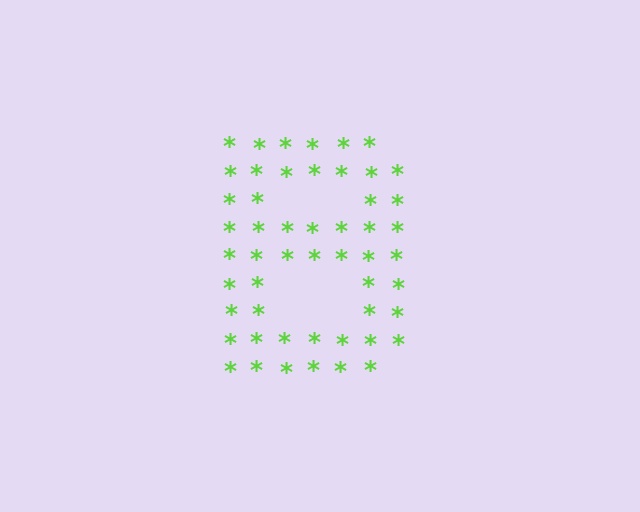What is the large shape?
The large shape is the letter B.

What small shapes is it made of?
It is made of small asterisks.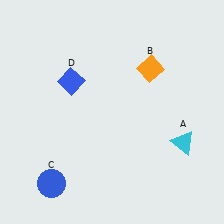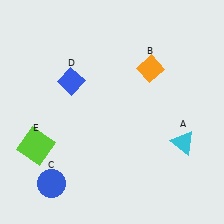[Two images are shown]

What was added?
A lime square (E) was added in Image 2.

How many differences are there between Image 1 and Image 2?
There is 1 difference between the two images.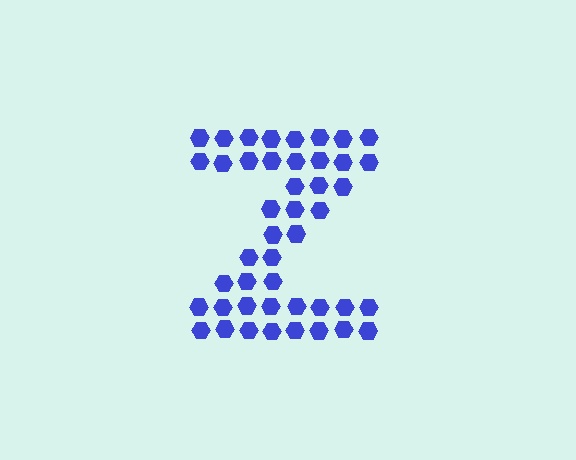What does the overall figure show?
The overall figure shows the letter Z.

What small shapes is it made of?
It is made of small hexagons.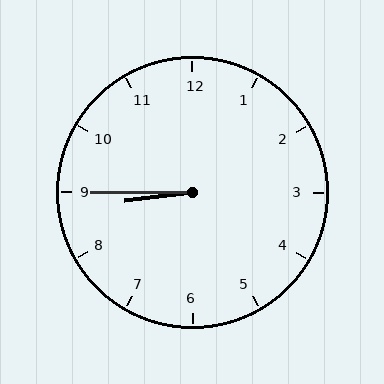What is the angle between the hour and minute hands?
Approximately 8 degrees.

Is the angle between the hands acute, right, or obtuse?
It is acute.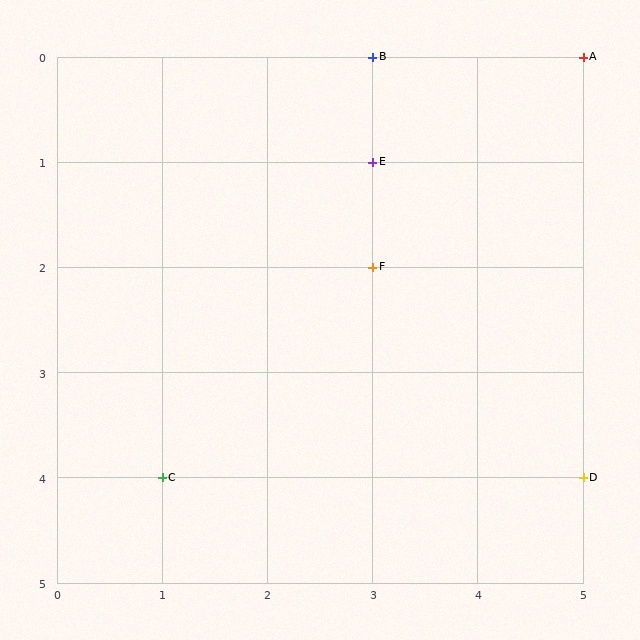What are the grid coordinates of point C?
Point C is at grid coordinates (1, 4).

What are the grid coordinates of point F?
Point F is at grid coordinates (3, 2).